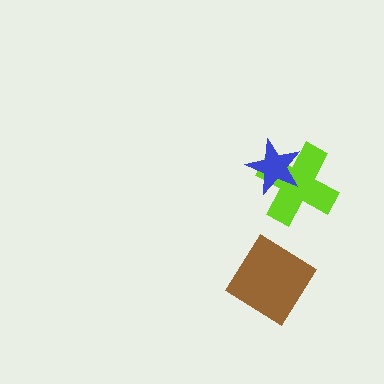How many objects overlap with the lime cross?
1 object overlaps with the lime cross.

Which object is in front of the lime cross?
The blue star is in front of the lime cross.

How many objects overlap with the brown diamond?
0 objects overlap with the brown diamond.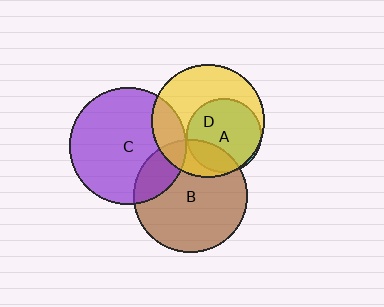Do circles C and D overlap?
Yes.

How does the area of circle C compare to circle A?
Approximately 2.5 times.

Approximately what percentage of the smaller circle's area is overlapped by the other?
Approximately 15%.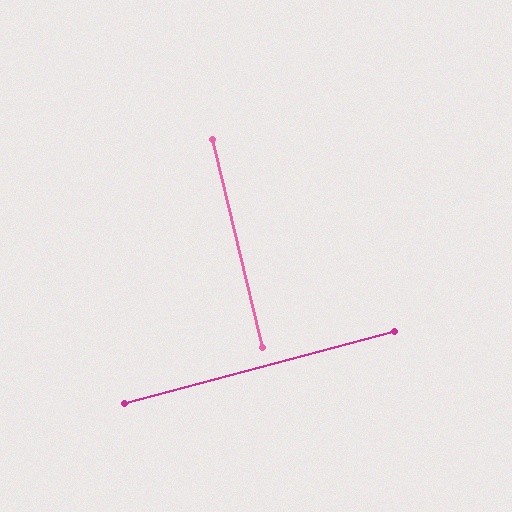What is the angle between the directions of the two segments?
Approximately 89 degrees.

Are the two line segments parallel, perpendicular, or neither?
Perpendicular — they meet at approximately 89°.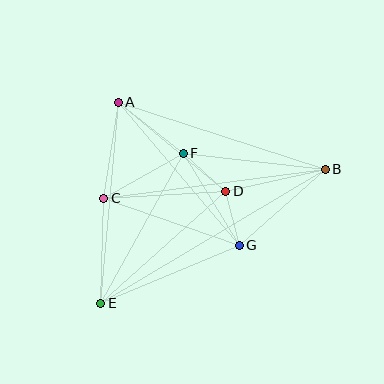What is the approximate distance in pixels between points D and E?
The distance between D and E is approximately 168 pixels.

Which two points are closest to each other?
Points D and G are closest to each other.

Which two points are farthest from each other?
Points B and E are farthest from each other.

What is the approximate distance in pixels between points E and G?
The distance between E and G is approximately 150 pixels.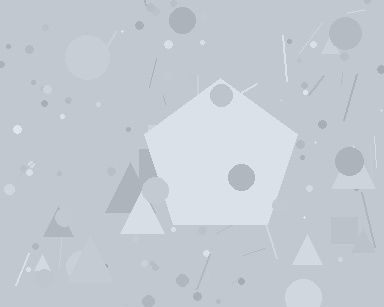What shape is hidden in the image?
A pentagon is hidden in the image.